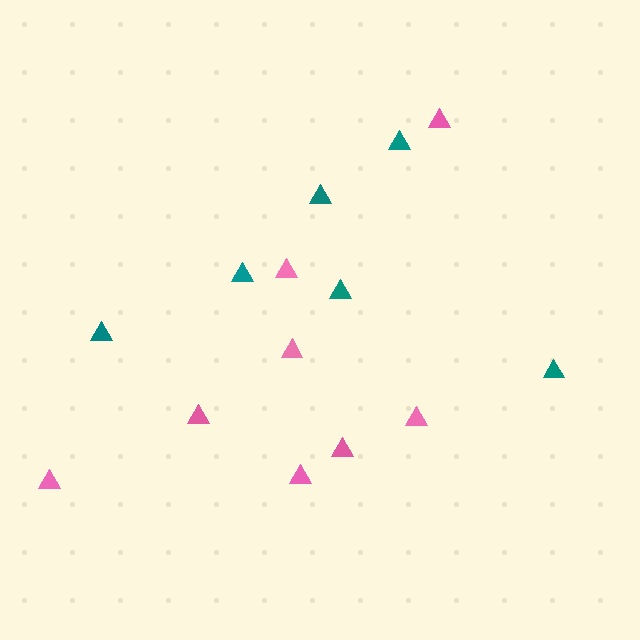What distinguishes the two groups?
There are 2 groups: one group of teal triangles (6) and one group of pink triangles (8).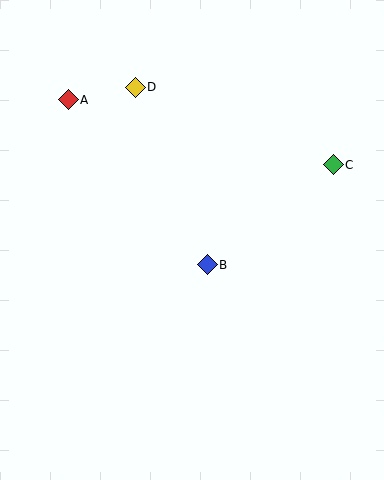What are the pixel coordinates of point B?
Point B is at (207, 265).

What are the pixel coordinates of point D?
Point D is at (135, 87).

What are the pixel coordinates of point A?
Point A is at (68, 100).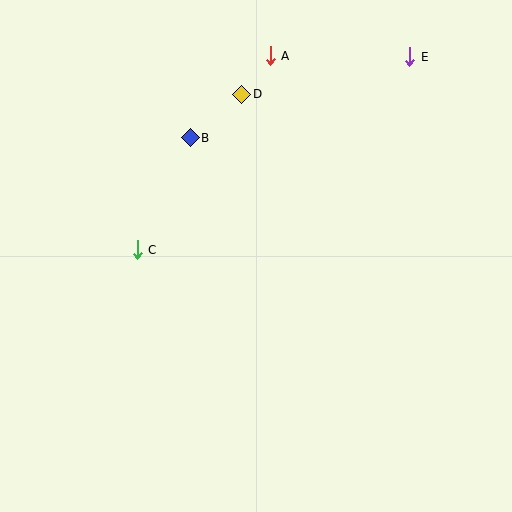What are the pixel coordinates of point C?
Point C is at (137, 250).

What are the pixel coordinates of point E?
Point E is at (410, 57).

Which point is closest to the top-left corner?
Point B is closest to the top-left corner.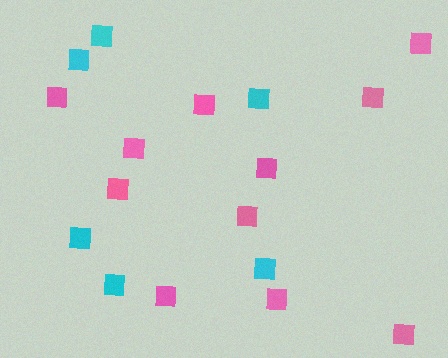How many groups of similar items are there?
There are 2 groups: one group of pink squares (11) and one group of cyan squares (6).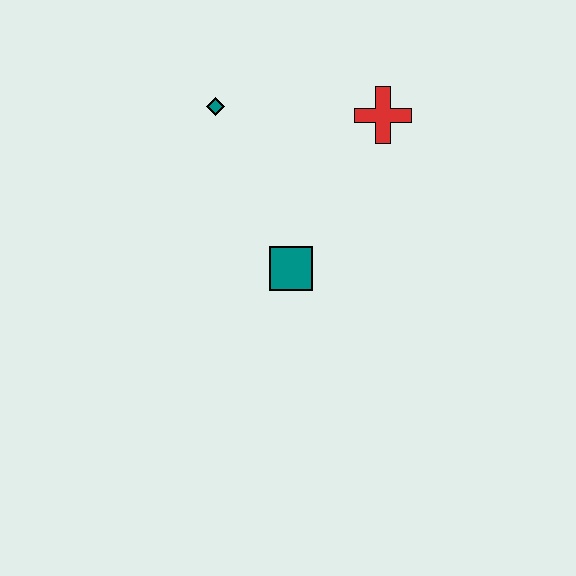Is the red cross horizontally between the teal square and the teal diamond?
No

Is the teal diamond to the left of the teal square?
Yes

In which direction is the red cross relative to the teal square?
The red cross is above the teal square.